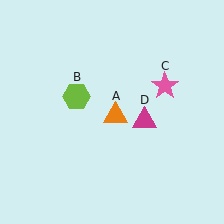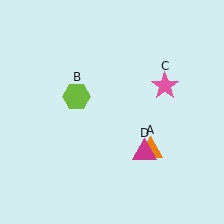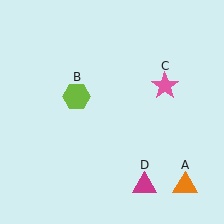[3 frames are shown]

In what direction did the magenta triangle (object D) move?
The magenta triangle (object D) moved down.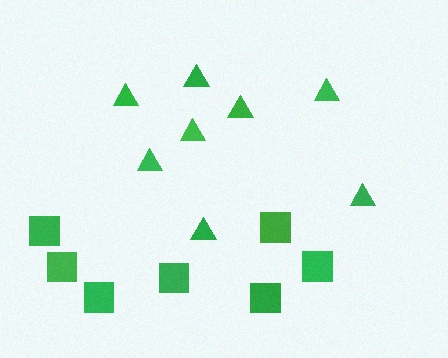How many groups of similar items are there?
There are 2 groups: one group of triangles (8) and one group of squares (7).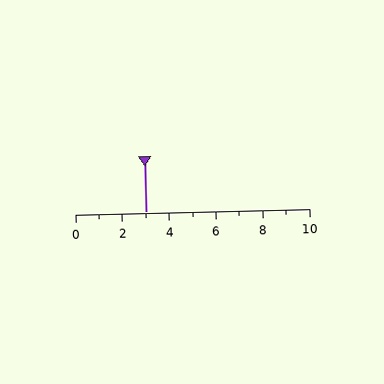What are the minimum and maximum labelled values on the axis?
The axis runs from 0 to 10.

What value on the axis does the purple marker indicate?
The marker indicates approximately 3.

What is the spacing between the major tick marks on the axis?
The major ticks are spaced 2 apart.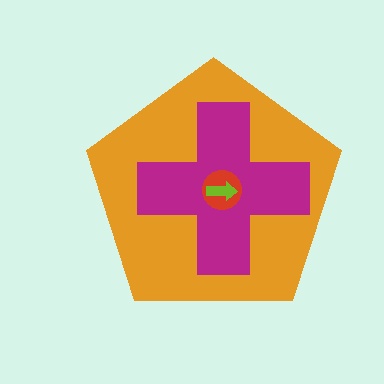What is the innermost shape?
The lime arrow.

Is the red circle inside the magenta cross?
Yes.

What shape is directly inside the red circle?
The lime arrow.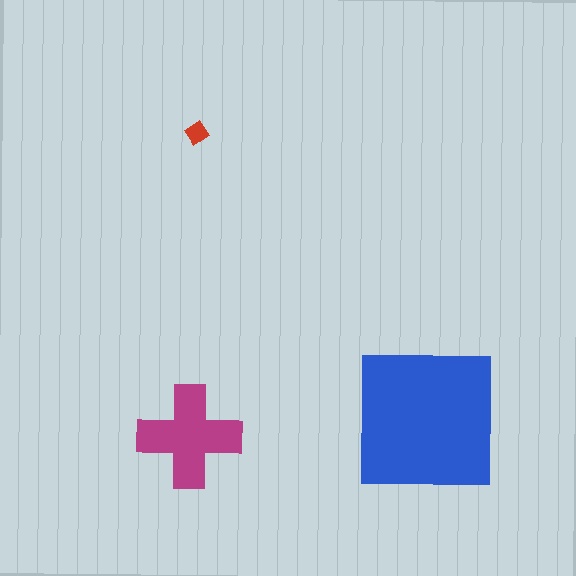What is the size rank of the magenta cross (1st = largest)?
2nd.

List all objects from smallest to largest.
The red diamond, the magenta cross, the blue square.